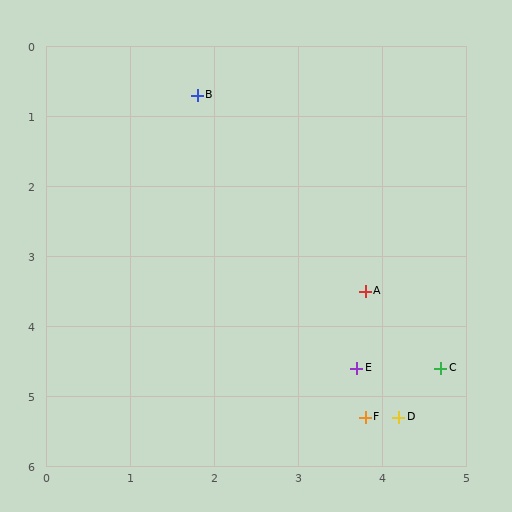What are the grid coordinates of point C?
Point C is at approximately (4.7, 4.6).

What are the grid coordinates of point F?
Point F is at approximately (3.8, 5.3).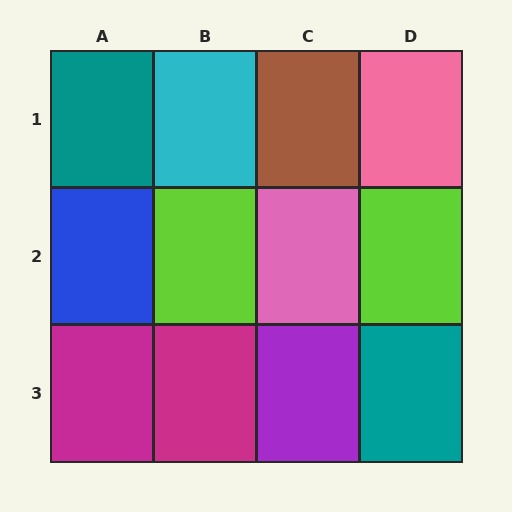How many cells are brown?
1 cell is brown.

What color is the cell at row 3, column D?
Teal.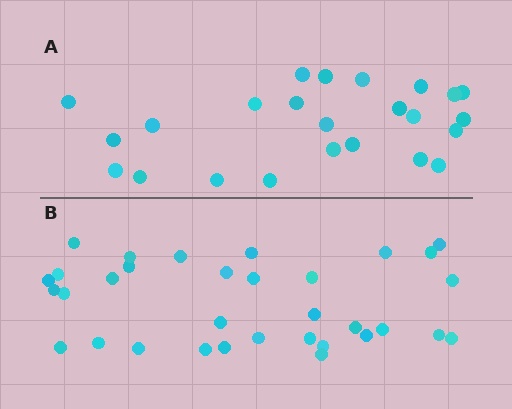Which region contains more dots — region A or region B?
Region B (the bottom region) has more dots.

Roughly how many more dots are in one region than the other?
Region B has roughly 8 or so more dots than region A.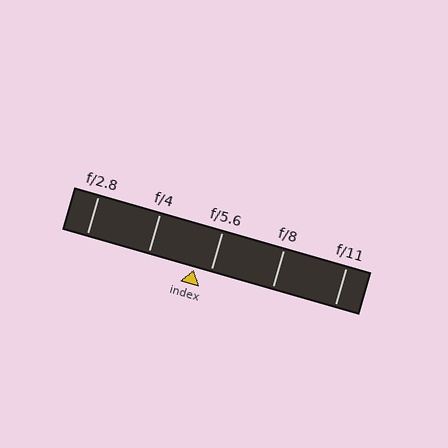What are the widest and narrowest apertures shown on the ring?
The widest aperture shown is f/2.8 and the narrowest is f/11.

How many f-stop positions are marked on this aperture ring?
There are 5 f-stop positions marked.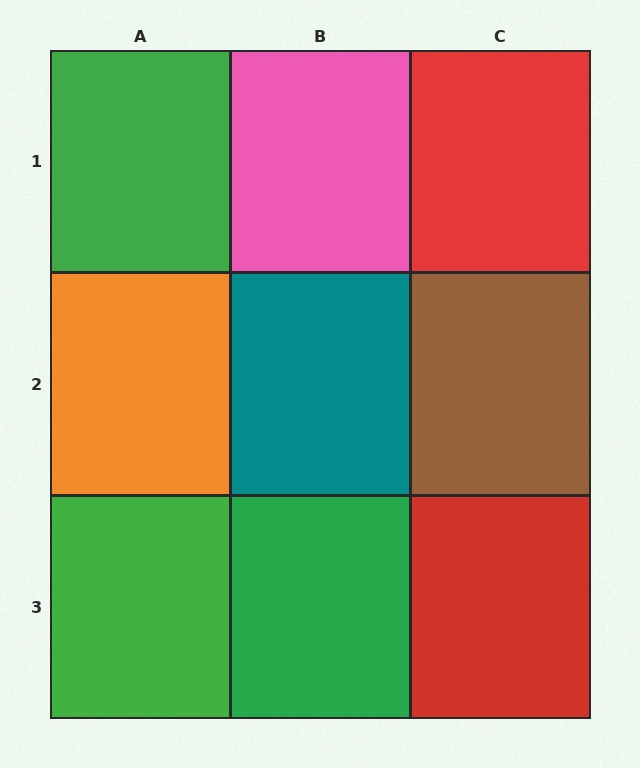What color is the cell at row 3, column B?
Green.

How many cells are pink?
1 cell is pink.